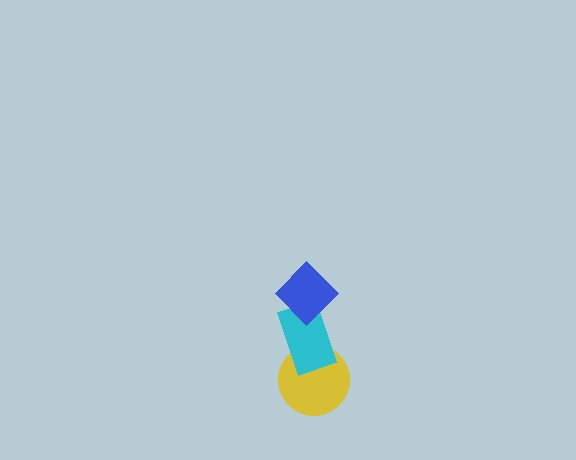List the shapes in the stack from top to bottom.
From top to bottom: the blue diamond, the cyan rectangle, the yellow circle.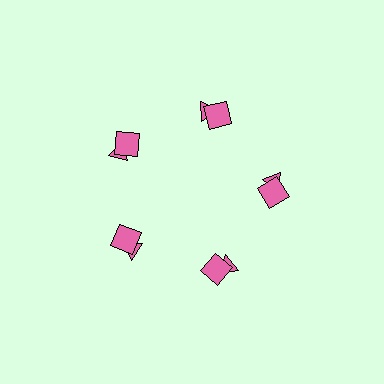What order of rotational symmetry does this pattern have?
This pattern has 5-fold rotational symmetry.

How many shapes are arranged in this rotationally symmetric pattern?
There are 10 shapes, arranged in 5 groups of 2.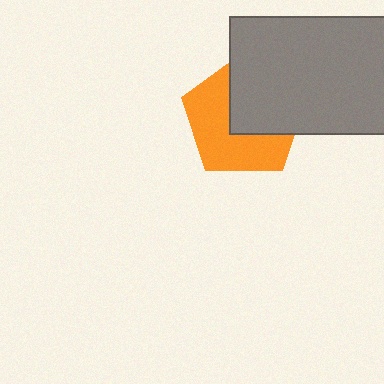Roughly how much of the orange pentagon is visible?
About half of it is visible (roughly 54%).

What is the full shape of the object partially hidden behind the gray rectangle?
The partially hidden object is an orange pentagon.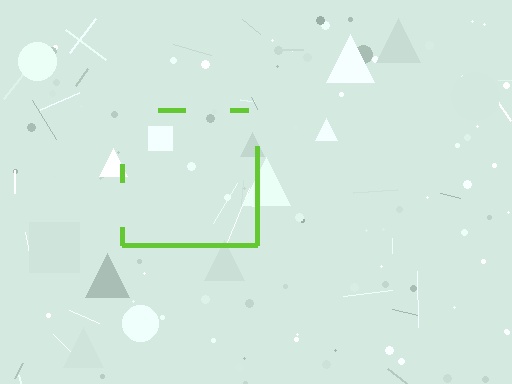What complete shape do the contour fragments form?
The contour fragments form a square.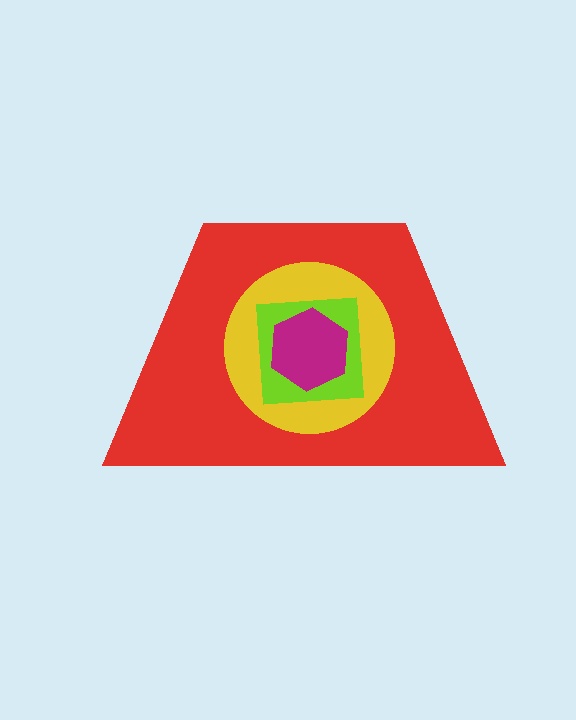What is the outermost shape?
The red trapezoid.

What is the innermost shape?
The magenta hexagon.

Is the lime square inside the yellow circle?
Yes.